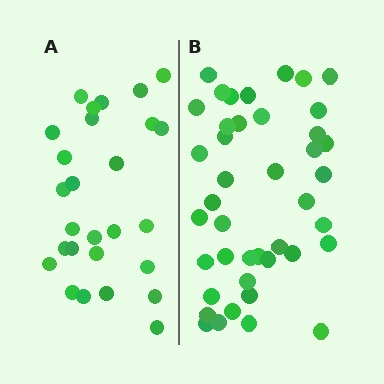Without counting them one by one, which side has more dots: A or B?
Region B (the right region) has more dots.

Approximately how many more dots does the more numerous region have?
Region B has approximately 15 more dots than region A.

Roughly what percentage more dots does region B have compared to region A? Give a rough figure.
About 55% more.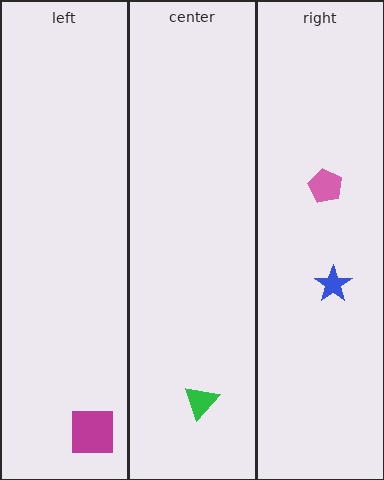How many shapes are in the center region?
1.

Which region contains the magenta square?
The left region.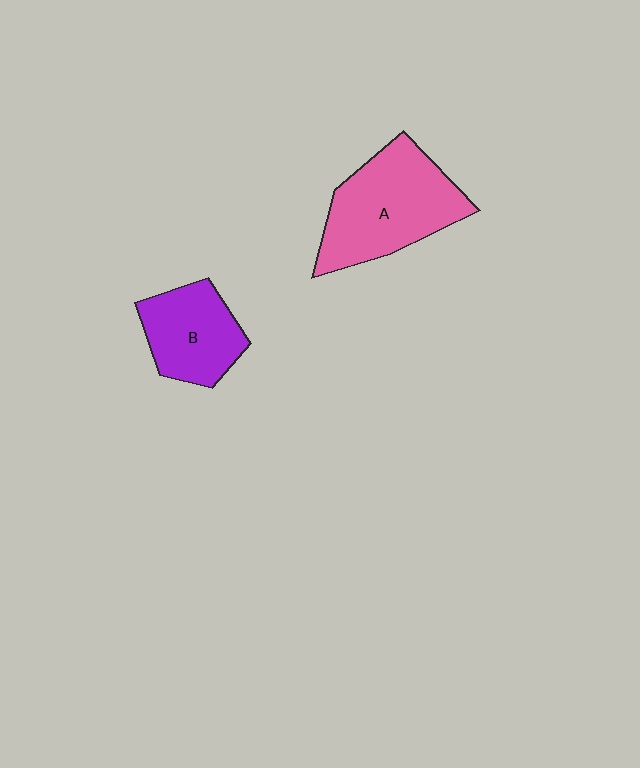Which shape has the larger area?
Shape A (pink).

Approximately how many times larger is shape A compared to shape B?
Approximately 1.5 times.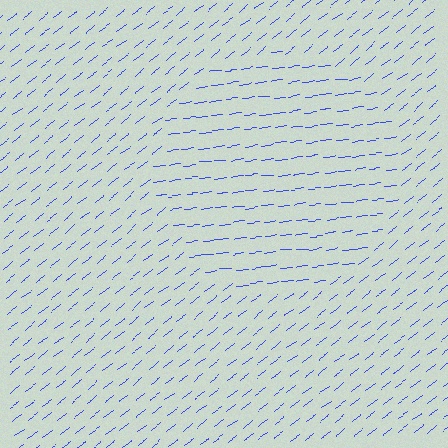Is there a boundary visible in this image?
Yes, there is a texture boundary formed by a change in line orientation.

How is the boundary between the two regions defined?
The boundary is defined purely by a change in line orientation (approximately 31 degrees difference). All lines are the same color and thickness.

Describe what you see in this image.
The image is filled with small blue line segments. A circle region in the image has lines oriented differently from the surrounding lines, creating a visible texture boundary.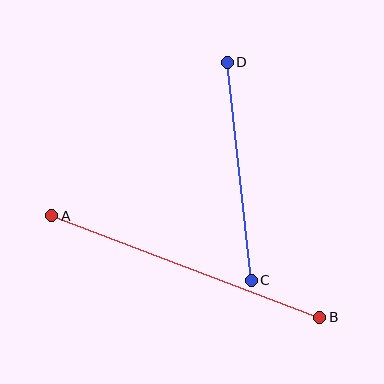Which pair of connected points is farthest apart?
Points A and B are farthest apart.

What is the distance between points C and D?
The distance is approximately 220 pixels.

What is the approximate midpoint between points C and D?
The midpoint is at approximately (239, 171) pixels.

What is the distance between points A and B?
The distance is approximately 286 pixels.